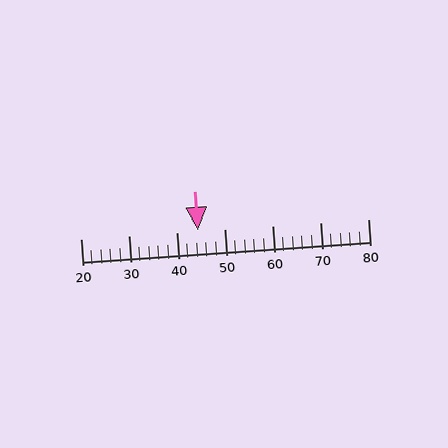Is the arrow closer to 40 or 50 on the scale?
The arrow is closer to 40.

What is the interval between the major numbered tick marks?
The major tick marks are spaced 10 units apart.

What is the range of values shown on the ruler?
The ruler shows values from 20 to 80.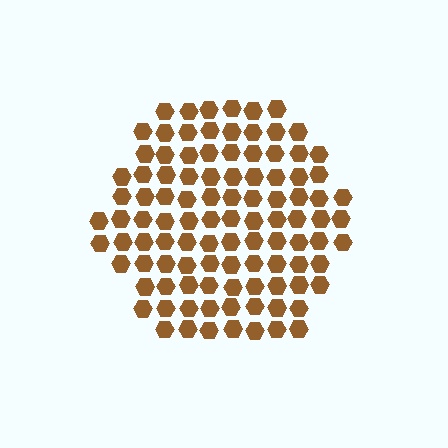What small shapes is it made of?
It is made of small hexagons.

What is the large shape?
The large shape is a hexagon.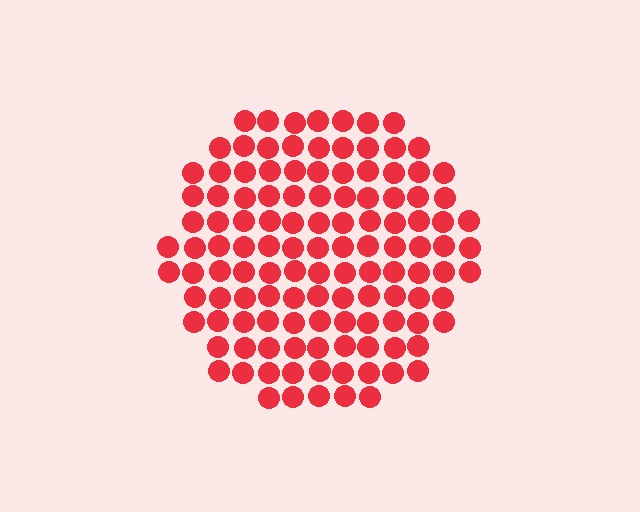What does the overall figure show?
The overall figure shows a circle.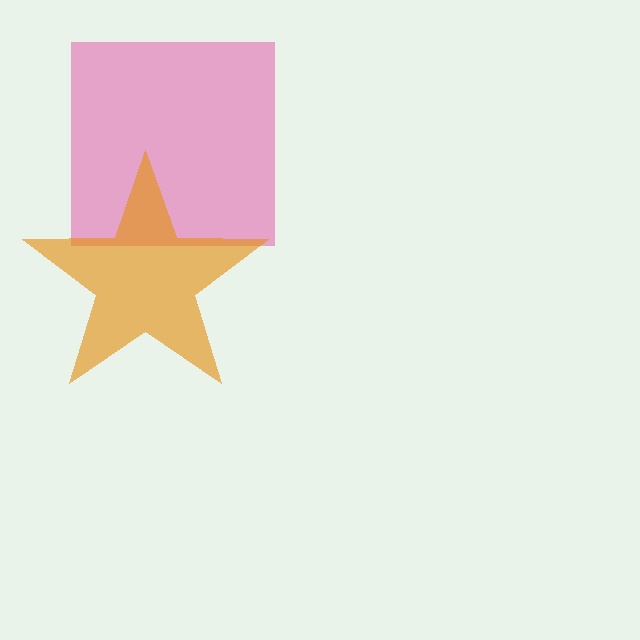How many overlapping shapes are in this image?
There are 2 overlapping shapes in the image.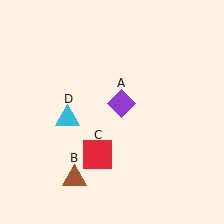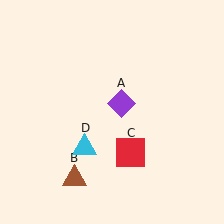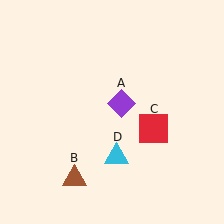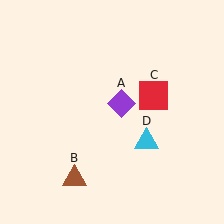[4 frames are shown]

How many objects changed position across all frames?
2 objects changed position: red square (object C), cyan triangle (object D).